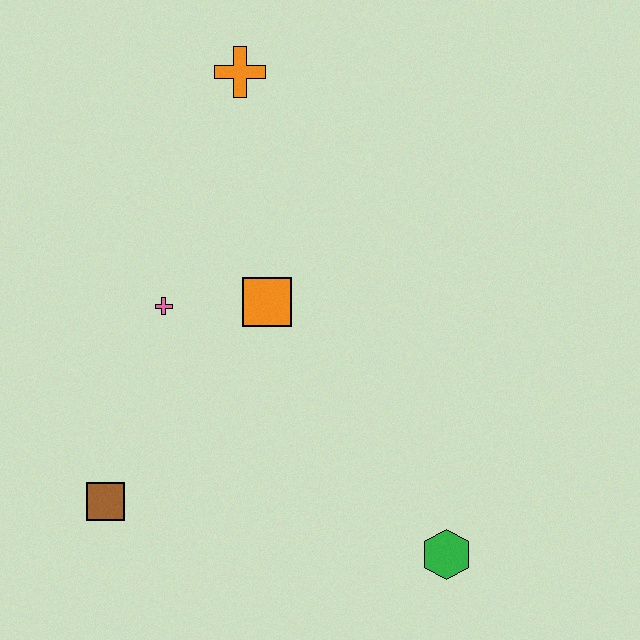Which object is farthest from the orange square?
The green hexagon is farthest from the orange square.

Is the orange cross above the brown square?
Yes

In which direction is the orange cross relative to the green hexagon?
The orange cross is above the green hexagon.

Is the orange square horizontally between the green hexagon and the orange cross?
Yes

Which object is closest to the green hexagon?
The orange square is closest to the green hexagon.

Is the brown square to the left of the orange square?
Yes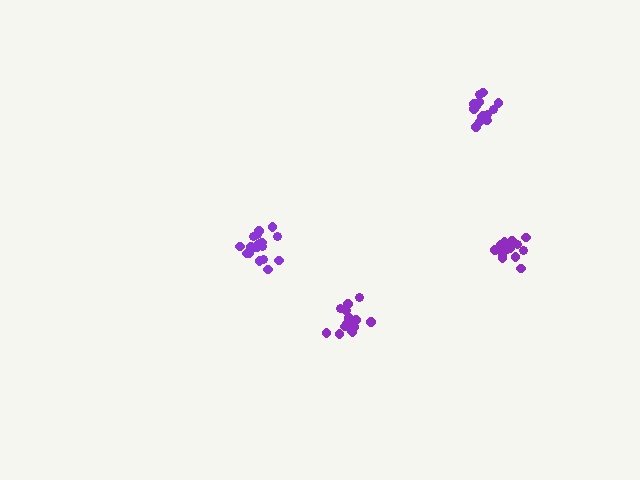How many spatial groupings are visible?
There are 4 spatial groupings.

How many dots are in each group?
Group 1: 14 dots, Group 2: 19 dots, Group 3: 15 dots, Group 4: 17 dots (65 total).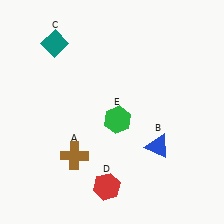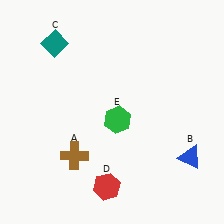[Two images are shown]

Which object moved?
The blue triangle (B) moved right.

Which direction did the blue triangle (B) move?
The blue triangle (B) moved right.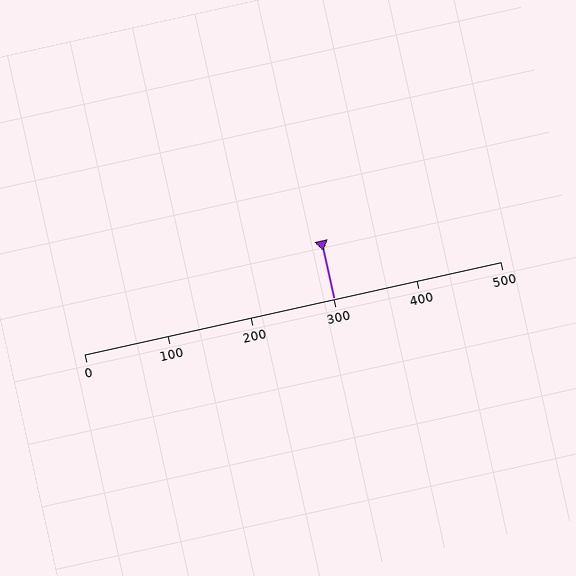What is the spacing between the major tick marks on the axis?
The major ticks are spaced 100 apart.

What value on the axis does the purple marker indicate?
The marker indicates approximately 300.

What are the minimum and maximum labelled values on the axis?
The axis runs from 0 to 500.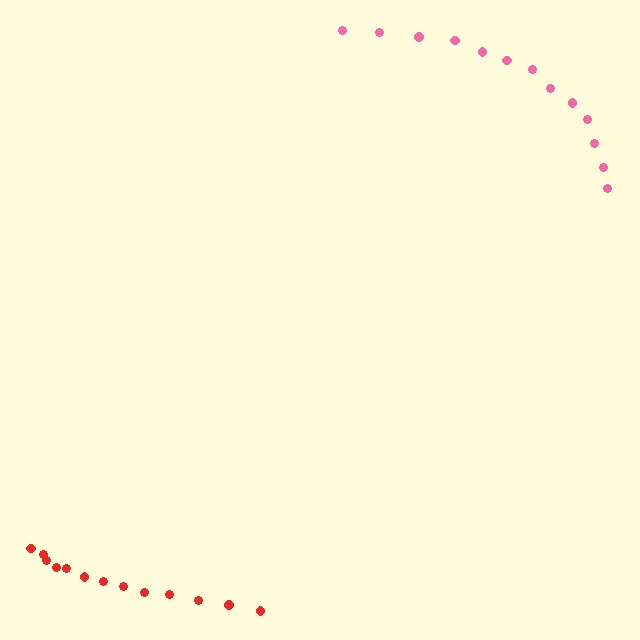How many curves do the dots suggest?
There are 2 distinct paths.